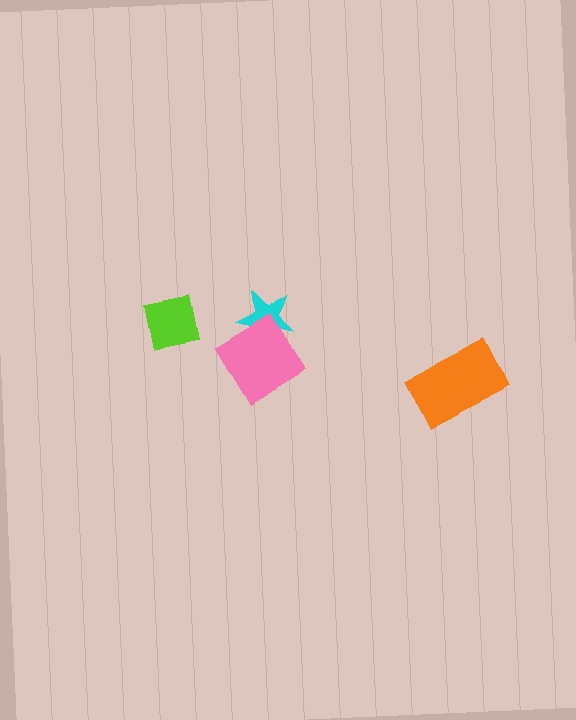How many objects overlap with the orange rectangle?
0 objects overlap with the orange rectangle.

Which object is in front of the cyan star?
The pink diamond is in front of the cyan star.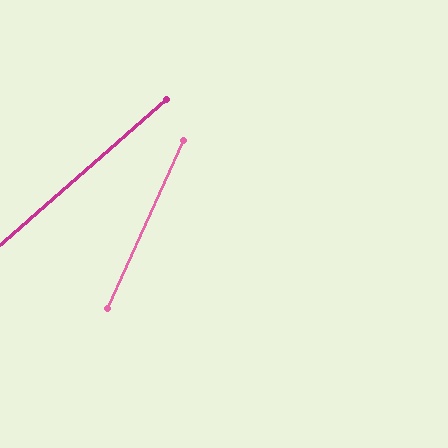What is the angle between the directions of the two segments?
Approximately 24 degrees.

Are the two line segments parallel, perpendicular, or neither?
Neither parallel nor perpendicular — they differ by about 24°.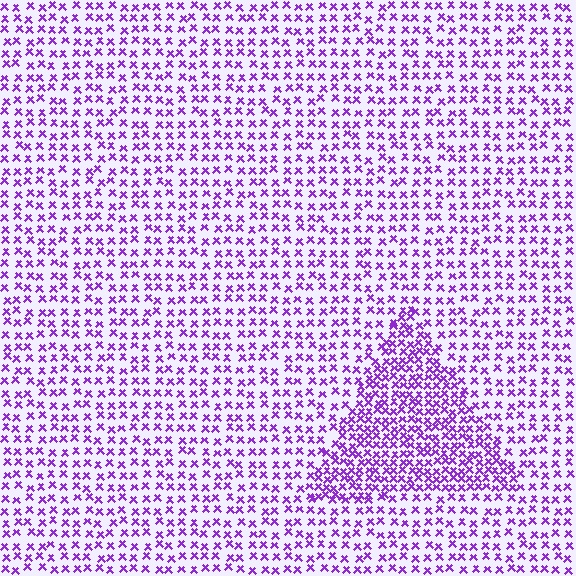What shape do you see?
I see a triangle.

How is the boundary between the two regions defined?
The boundary is defined by a change in element density (approximately 1.9x ratio). All elements are the same color, size, and shape.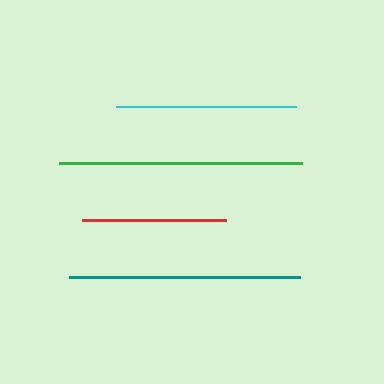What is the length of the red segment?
The red segment is approximately 144 pixels long.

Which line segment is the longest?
The green line is the longest at approximately 242 pixels.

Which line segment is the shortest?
The red line is the shortest at approximately 144 pixels.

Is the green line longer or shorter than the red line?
The green line is longer than the red line.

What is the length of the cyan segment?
The cyan segment is approximately 180 pixels long.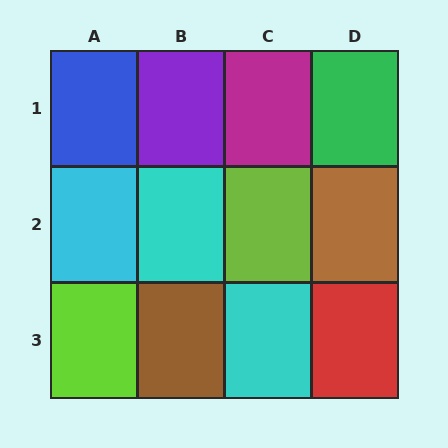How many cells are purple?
1 cell is purple.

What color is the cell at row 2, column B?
Cyan.